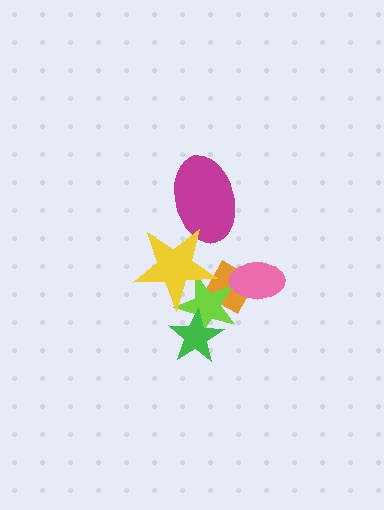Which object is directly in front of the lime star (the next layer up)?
The yellow star is directly in front of the lime star.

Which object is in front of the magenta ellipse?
The yellow star is in front of the magenta ellipse.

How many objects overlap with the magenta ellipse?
1 object overlaps with the magenta ellipse.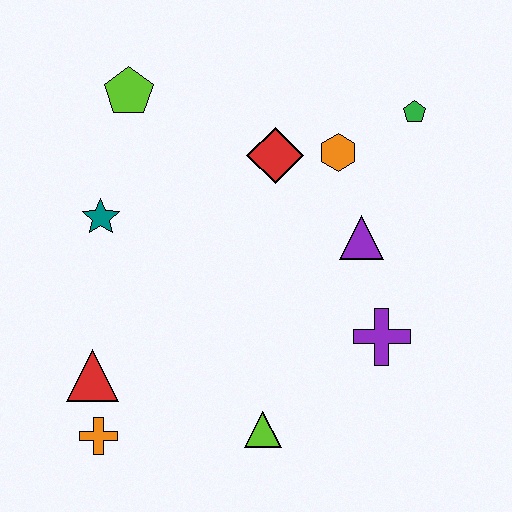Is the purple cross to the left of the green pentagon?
Yes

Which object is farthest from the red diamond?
The orange cross is farthest from the red diamond.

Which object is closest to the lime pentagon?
The teal star is closest to the lime pentagon.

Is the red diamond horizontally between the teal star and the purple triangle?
Yes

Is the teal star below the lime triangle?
No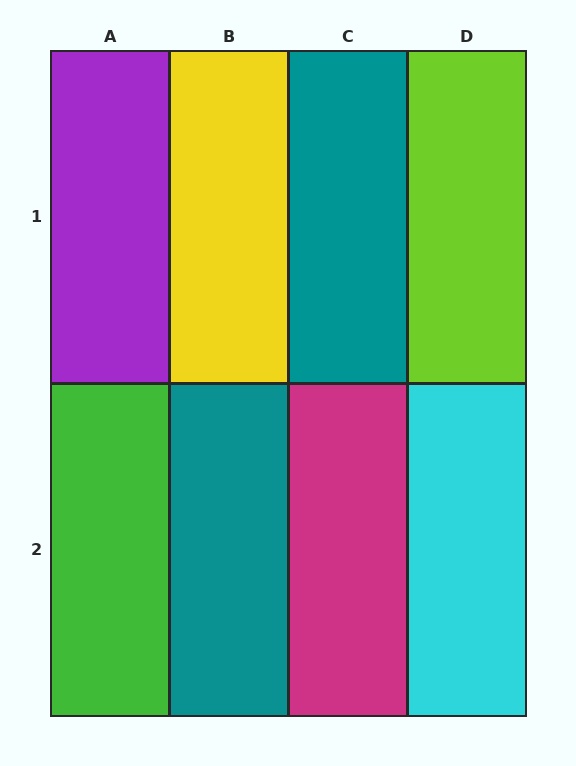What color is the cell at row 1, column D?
Lime.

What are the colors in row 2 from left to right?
Green, teal, magenta, cyan.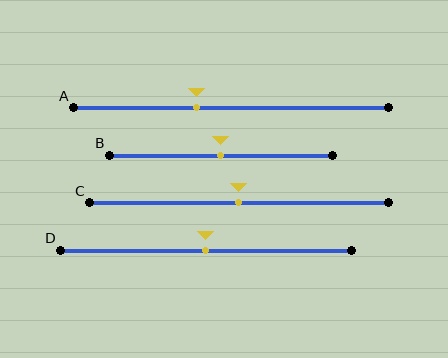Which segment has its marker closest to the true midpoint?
Segment B has its marker closest to the true midpoint.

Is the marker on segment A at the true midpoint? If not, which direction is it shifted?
No, the marker on segment A is shifted to the left by about 11% of the segment length.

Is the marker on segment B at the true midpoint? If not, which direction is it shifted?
Yes, the marker on segment B is at the true midpoint.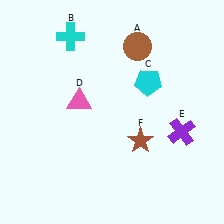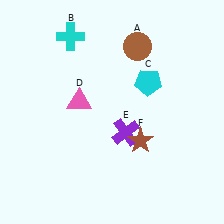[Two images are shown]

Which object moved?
The purple cross (E) moved left.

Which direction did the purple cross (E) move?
The purple cross (E) moved left.